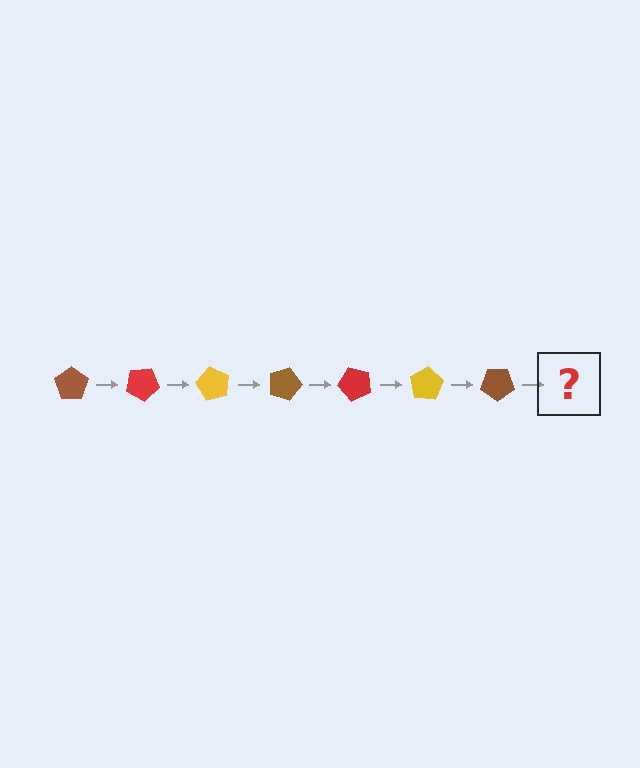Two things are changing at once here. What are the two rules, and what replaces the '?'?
The two rules are that it rotates 30 degrees each step and the color cycles through brown, red, and yellow. The '?' should be a red pentagon, rotated 210 degrees from the start.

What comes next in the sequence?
The next element should be a red pentagon, rotated 210 degrees from the start.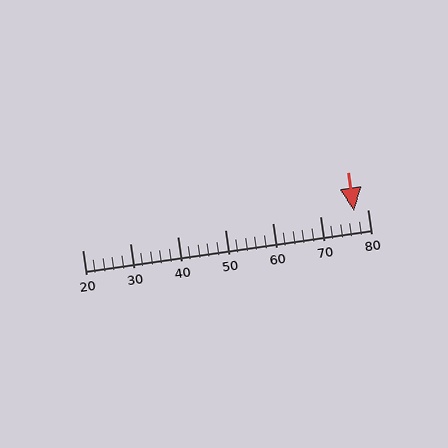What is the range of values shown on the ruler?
The ruler shows values from 20 to 80.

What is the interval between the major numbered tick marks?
The major tick marks are spaced 10 units apart.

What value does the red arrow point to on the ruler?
The red arrow points to approximately 77.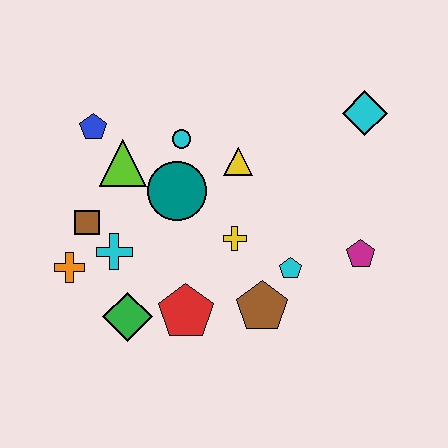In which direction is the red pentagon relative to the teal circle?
The red pentagon is below the teal circle.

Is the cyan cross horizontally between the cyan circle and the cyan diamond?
No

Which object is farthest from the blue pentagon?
The magenta pentagon is farthest from the blue pentagon.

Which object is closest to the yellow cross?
The cyan pentagon is closest to the yellow cross.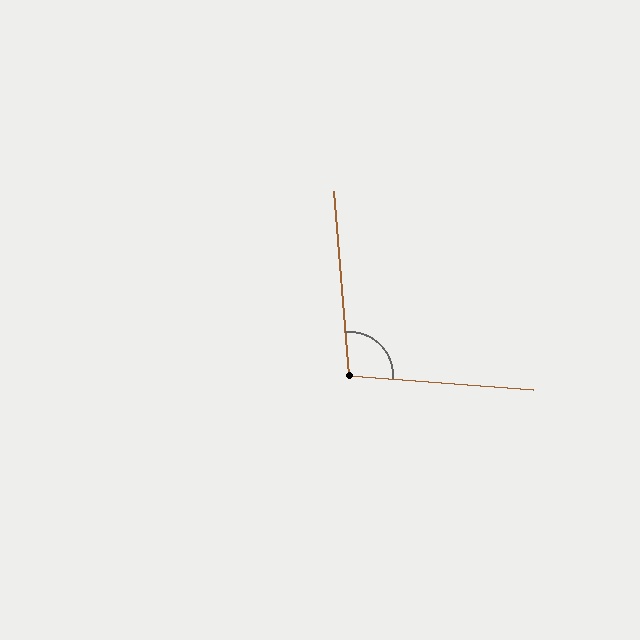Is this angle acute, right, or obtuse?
It is obtuse.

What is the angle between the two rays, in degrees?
Approximately 99 degrees.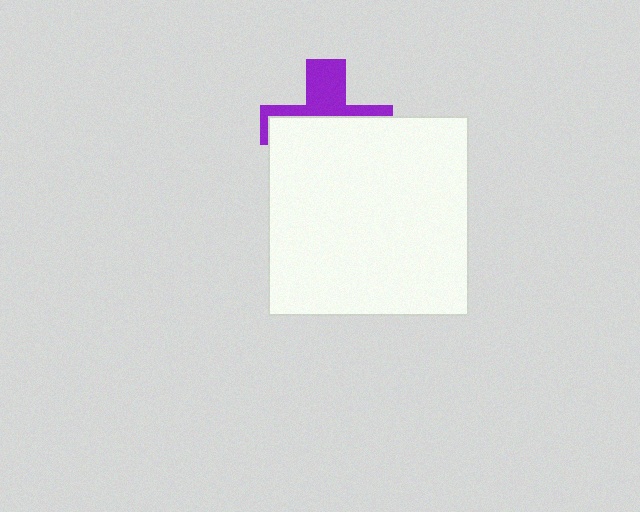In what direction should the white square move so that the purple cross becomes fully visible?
The white square should move down. That is the shortest direction to clear the overlap and leave the purple cross fully visible.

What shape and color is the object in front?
The object in front is a white square.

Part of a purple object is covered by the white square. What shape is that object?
It is a cross.